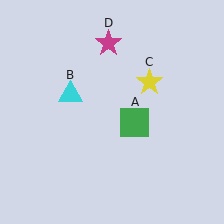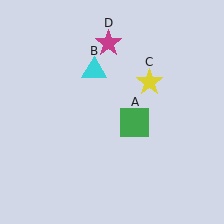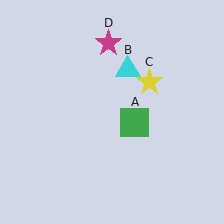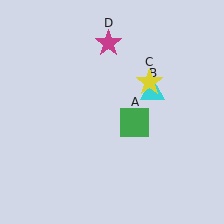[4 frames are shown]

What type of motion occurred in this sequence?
The cyan triangle (object B) rotated clockwise around the center of the scene.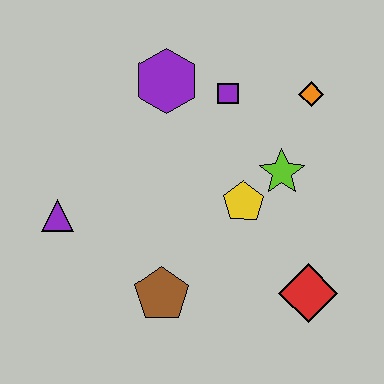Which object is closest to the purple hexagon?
The purple square is closest to the purple hexagon.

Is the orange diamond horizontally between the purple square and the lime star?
No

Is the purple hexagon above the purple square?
Yes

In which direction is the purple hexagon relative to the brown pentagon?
The purple hexagon is above the brown pentagon.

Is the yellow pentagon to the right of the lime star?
No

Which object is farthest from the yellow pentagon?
The purple triangle is farthest from the yellow pentagon.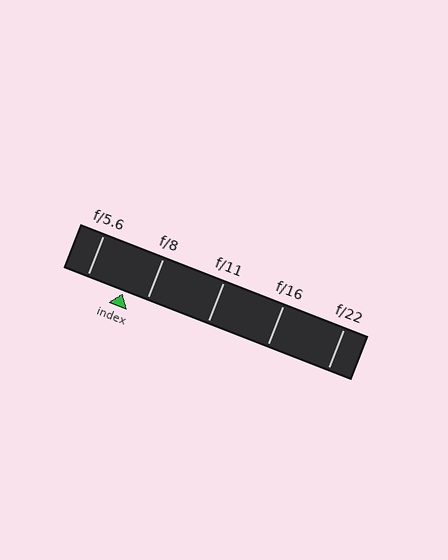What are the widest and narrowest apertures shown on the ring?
The widest aperture shown is f/5.6 and the narrowest is f/22.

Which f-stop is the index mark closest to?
The index mark is closest to f/8.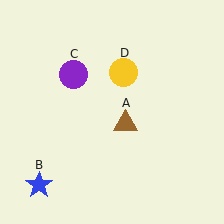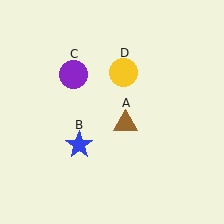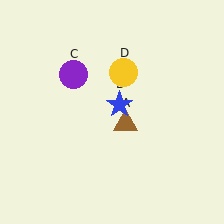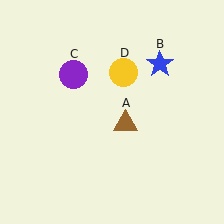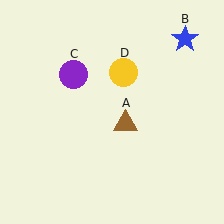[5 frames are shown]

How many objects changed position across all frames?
1 object changed position: blue star (object B).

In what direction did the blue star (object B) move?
The blue star (object B) moved up and to the right.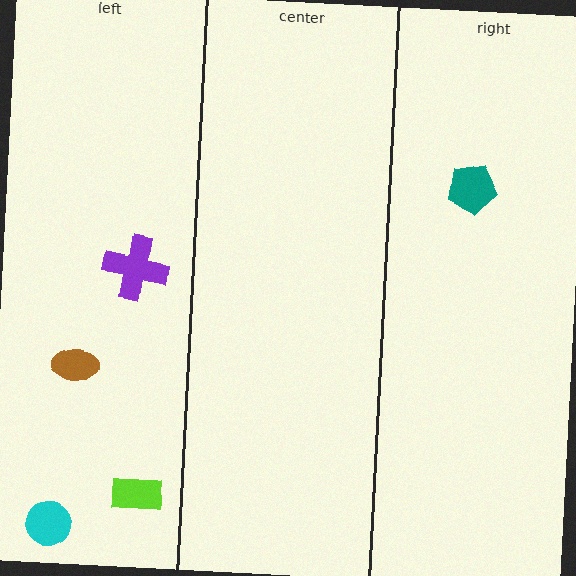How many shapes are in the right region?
1.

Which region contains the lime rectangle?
The left region.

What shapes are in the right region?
The teal pentagon.